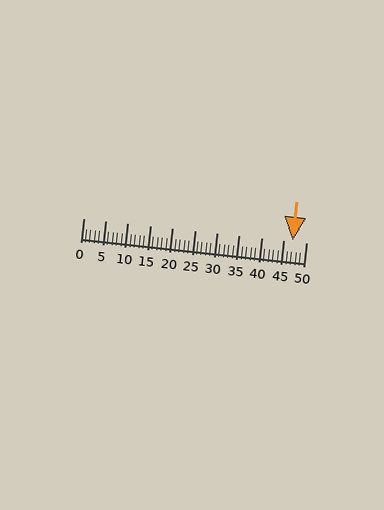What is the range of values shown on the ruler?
The ruler shows values from 0 to 50.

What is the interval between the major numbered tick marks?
The major tick marks are spaced 5 units apart.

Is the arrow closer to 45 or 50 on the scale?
The arrow is closer to 45.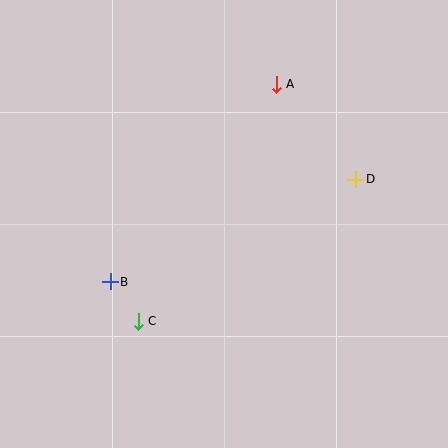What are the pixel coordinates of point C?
Point C is at (138, 321).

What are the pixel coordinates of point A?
Point A is at (276, 84).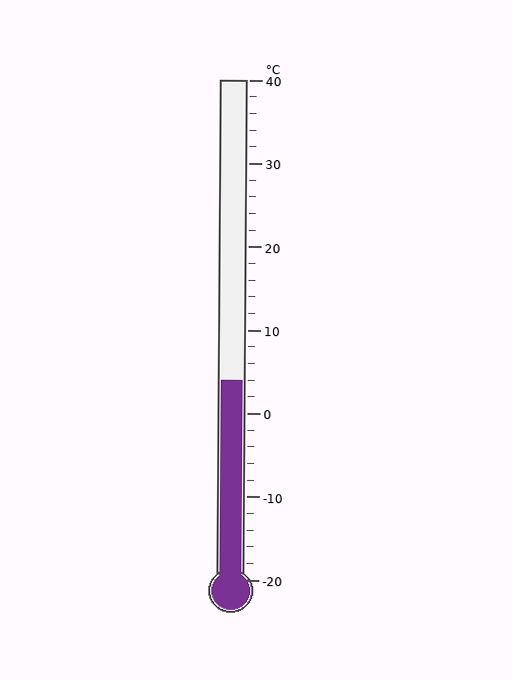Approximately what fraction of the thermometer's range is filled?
The thermometer is filled to approximately 40% of its range.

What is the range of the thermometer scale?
The thermometer scale ranges from -20°C to 40°C.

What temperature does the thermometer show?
The thermometer shows approximately 4°C.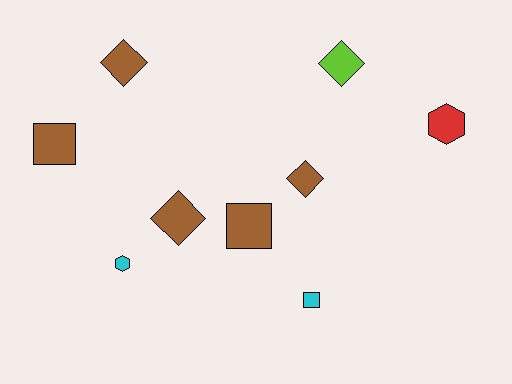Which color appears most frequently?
Brown, with 5 objects.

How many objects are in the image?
There are 9 objects.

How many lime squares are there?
There are no lime squares.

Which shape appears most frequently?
Diamond, with 4 objects.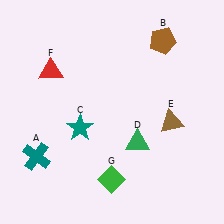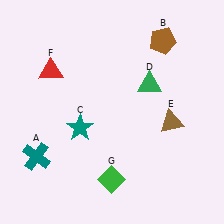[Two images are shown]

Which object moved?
The green triangle (D) moved up.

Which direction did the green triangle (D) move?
The green triangle (D) moved up.